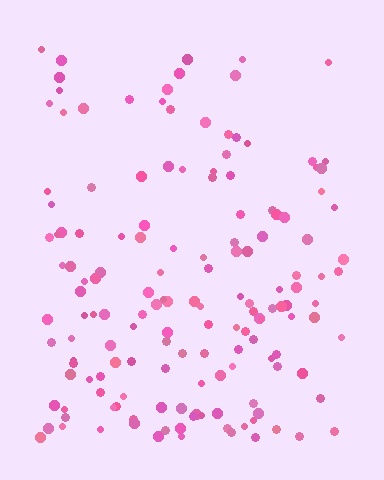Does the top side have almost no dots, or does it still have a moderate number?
Still a moderate number, just noticeably fewer than the bottom.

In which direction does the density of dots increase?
From top to bottom, with the bottom side densest.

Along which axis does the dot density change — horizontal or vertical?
Vertical.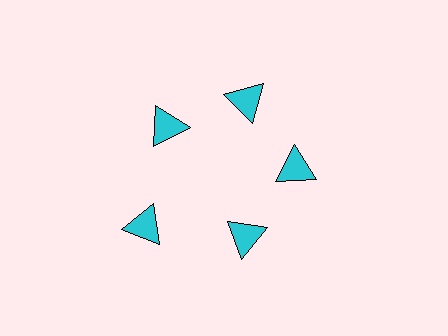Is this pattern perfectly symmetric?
No. The 5 cyan triangles are arranged in a ring, but one element near the 8 o'clock position is pushed outward from the center, breaking the 5-fold rotational symmetry.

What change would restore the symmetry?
The symmetry would be restored by moving it inward, back onto the ring so that all 5 triangles sit at equal angles and equal distance from the center.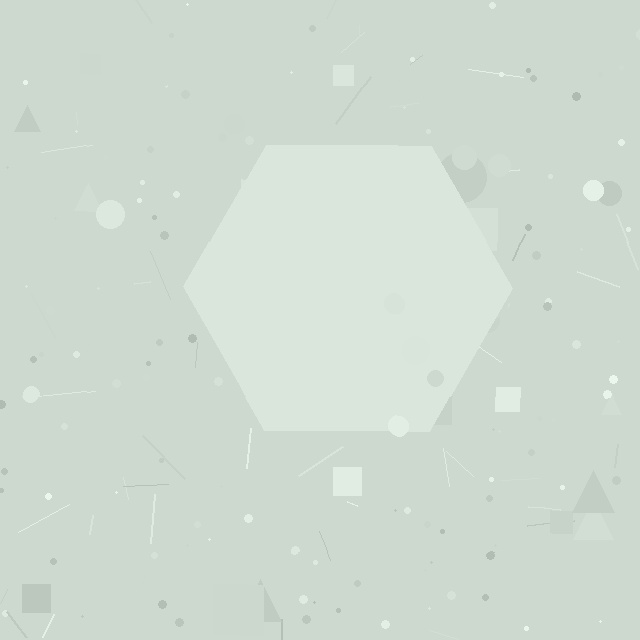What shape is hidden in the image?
A hexagon is hidden in the image.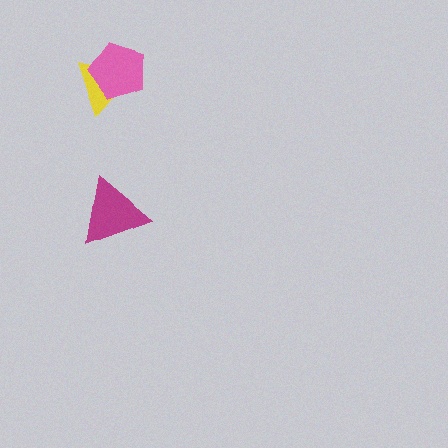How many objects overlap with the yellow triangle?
1 object overlaps with the yellow triangle.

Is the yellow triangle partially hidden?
Yes, it is partially covered by another shape.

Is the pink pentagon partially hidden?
No, no other shape covers it.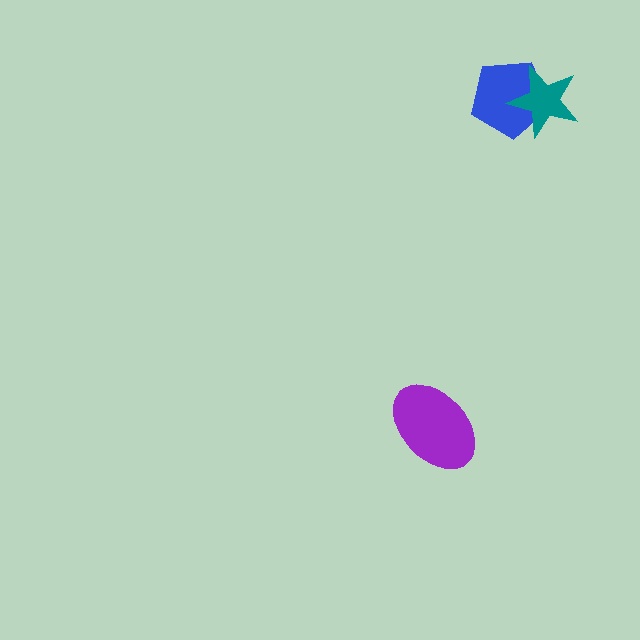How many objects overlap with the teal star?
1 object overlaps with the teal star.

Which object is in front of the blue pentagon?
The teal star is in front of the blue pentagon.